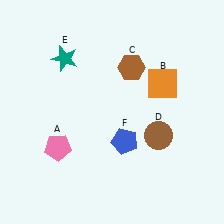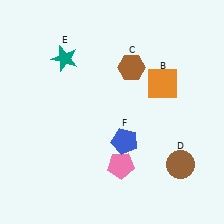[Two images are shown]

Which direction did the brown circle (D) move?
The brown circle (D) moved down.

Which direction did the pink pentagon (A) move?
The pink pentagon (A) moved right.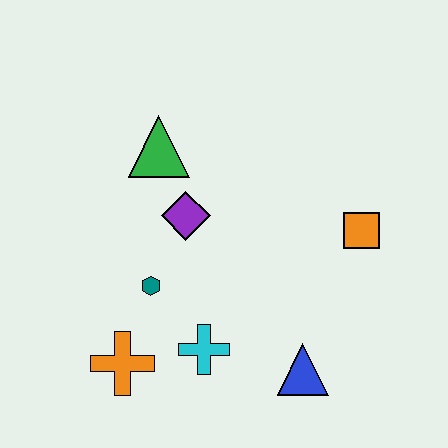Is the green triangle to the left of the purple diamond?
Yes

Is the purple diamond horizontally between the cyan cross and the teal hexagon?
Yes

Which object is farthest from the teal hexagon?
The orange square is farthest from the teal hexagon.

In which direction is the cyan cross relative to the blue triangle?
The cyan cross is to the left of the blue triangle.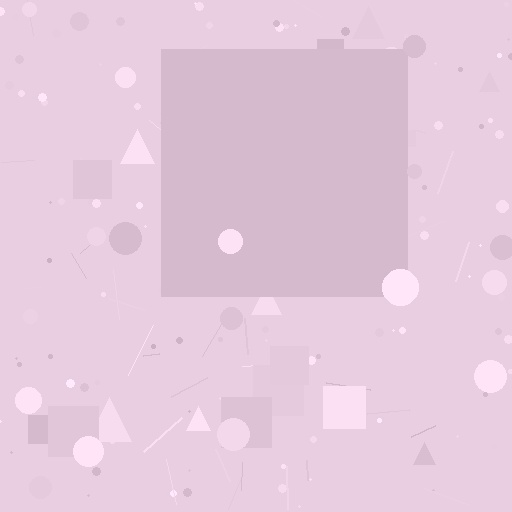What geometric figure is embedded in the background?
A square is embedded in the background.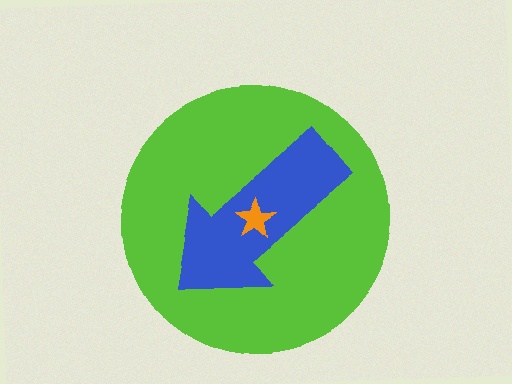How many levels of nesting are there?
3.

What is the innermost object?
The orange star.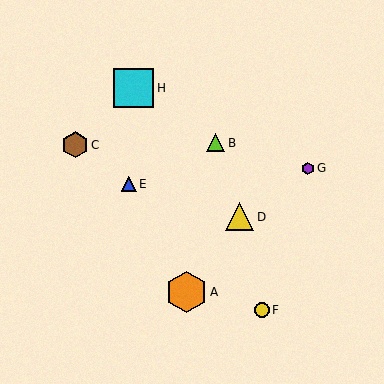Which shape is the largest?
The orange hexagon (labeled A) is the largest.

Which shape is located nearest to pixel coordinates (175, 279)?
The orange hexagon (labeled A) at (186, 292) is nearest to that location.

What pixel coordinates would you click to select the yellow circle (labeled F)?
Click at (262, 310) to select the yellow circle F.